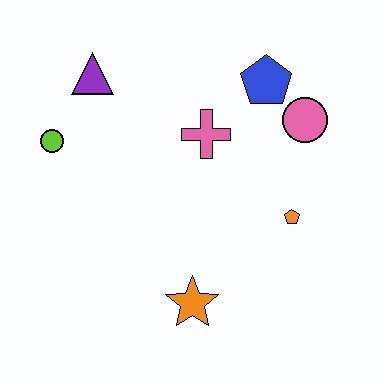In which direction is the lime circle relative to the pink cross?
The lime circle is to the left of the pink cross.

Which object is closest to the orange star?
The orange pentagon is closest to the orange star.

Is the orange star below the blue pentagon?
Yes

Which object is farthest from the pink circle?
The lime circle is farthest from the pink circle.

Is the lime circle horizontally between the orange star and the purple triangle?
No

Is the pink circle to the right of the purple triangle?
Yes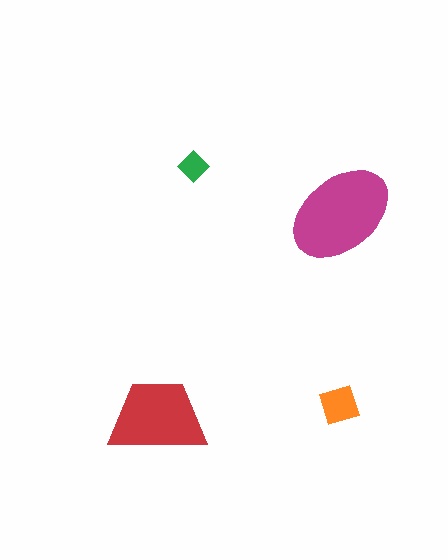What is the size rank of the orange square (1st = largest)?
3rd.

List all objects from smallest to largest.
The green diamond, the orange square, the red trapezoid, the magenta ellipse.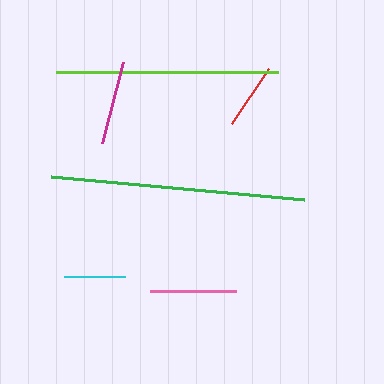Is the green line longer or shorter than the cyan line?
The green line is longer than the cyan line.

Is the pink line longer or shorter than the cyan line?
The pink line is longer than the cyan line.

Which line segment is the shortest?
The cyan line is the shortest at approximately 61 pixels.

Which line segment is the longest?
The green line is the longest at approximately 254 pixels.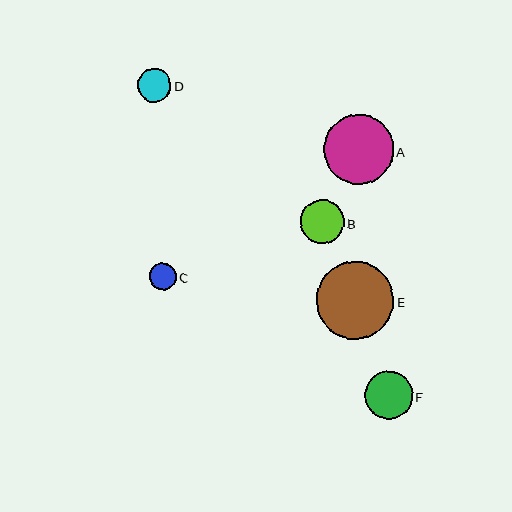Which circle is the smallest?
Circle C is the smallest with a size of approximately 27 pixels.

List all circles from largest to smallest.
From largest to smallest: E, A, F, B, D, C.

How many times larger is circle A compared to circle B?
Circle A is approximately 1.6 times the size of circle B.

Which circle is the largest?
Circle E is the largest with a size of approximately 78 pixels.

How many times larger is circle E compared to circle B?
Circle E is approximately 1.8 times the size of circle B.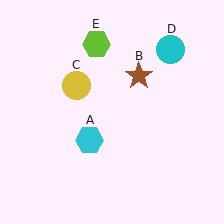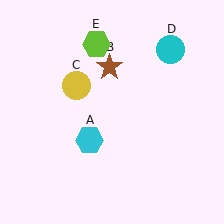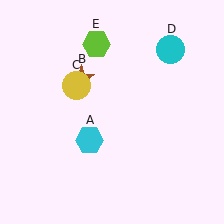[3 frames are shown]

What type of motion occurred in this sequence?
The brown star (object B) rotated counterclockwise around the center of the scene.